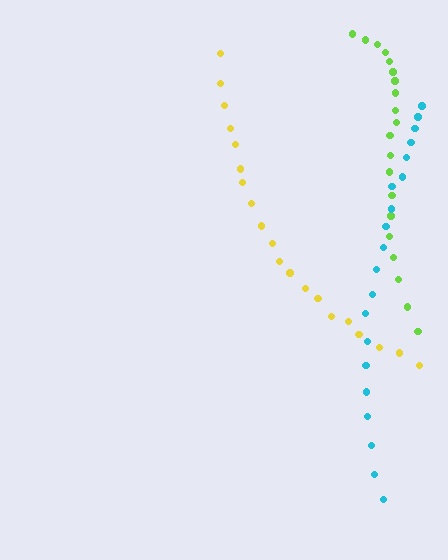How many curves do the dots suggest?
There are 3 distinct paths.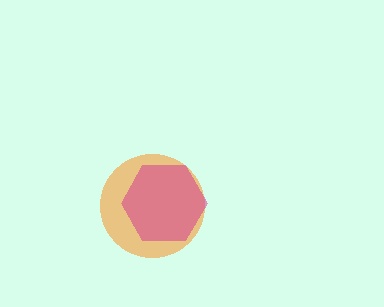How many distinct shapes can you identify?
There are 2 distinct shapes: an orange circle, a magenta hexagon.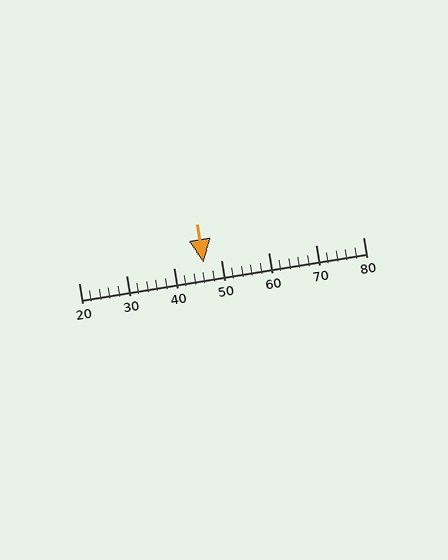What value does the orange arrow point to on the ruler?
The orange arrow points to approximately 46.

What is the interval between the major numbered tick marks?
The major tick marks are spaced 10 units apart.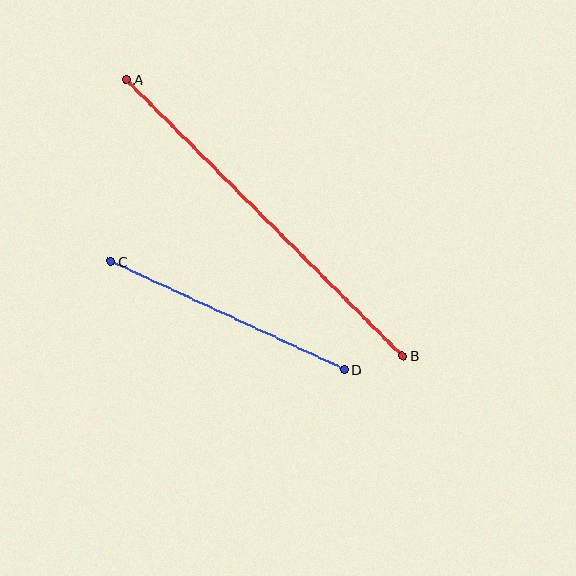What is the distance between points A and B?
The distance is approximately 391 pixels.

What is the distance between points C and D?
The distance is approximately 257 pixels.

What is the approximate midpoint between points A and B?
The midpoint is at approximately (264, 217) pixels.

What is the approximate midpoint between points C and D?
The midpoint is at approximately (228, 316) pixels.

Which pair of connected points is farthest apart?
Points A and B are farthest apart.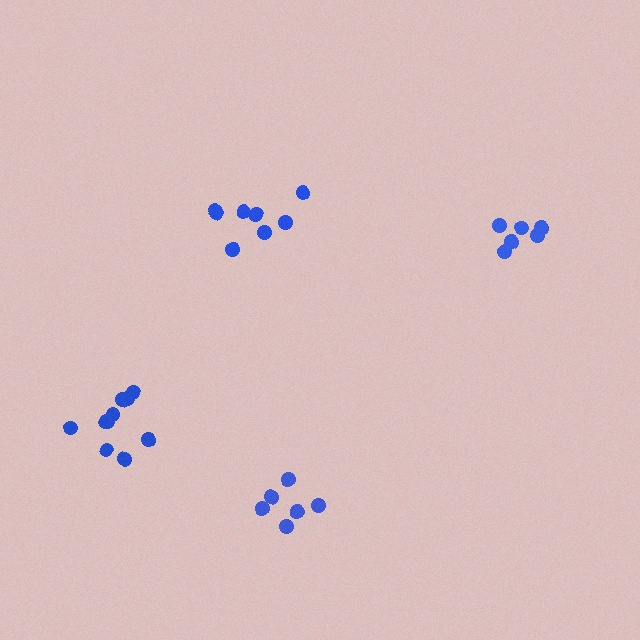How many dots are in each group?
Group 1: 10 dots, Group 2: 6 dots, Group 3: 8 dots, Group 4: 6 dots (30 total).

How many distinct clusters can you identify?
There are 4 distinct clusters.